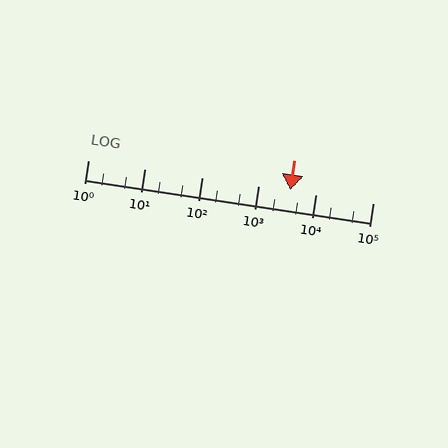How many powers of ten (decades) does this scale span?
The scale spans 5 decades, from 1 to 100000.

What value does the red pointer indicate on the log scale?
The pointer indicates approximately 3600.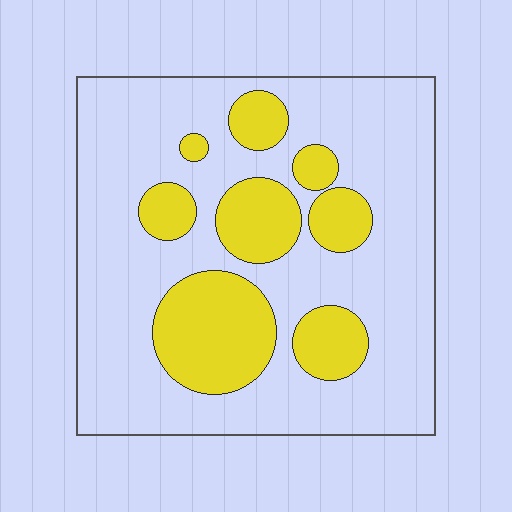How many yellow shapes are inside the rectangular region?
8.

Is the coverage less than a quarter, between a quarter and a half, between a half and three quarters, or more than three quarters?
Between a quarter and a half.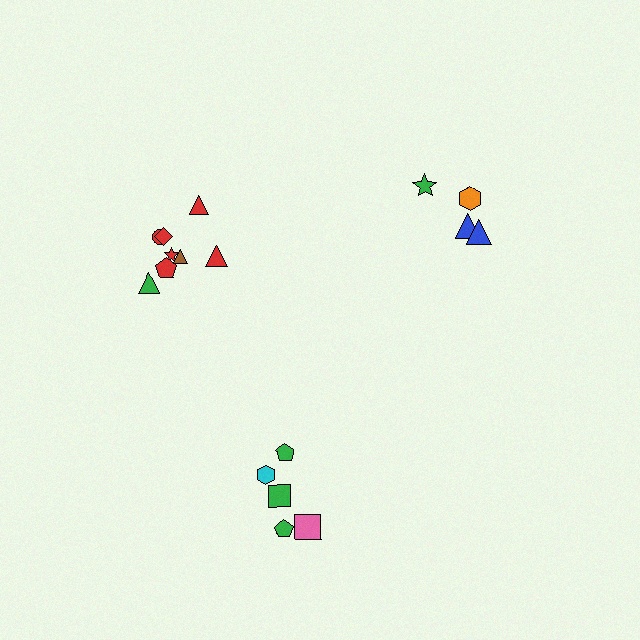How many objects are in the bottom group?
There are 5 objects.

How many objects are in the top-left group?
There are 8 objects.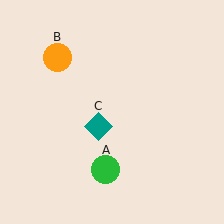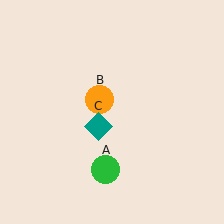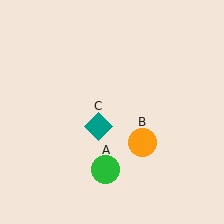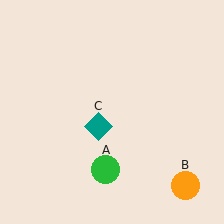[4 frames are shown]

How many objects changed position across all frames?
1 object changed position: orange circle (object B).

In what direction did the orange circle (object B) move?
The orange circle (object B) moved down and to the right.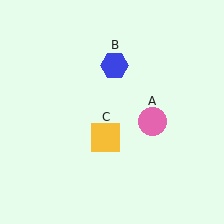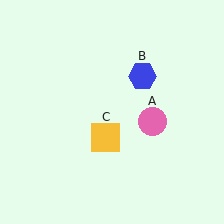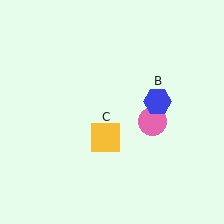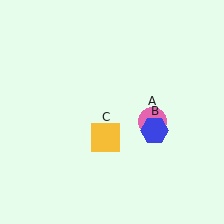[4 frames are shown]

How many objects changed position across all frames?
1 object changed position: blue hexagon (object B).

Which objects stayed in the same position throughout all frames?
Pink circle (object A) and yellow square (object C) remained stationary.